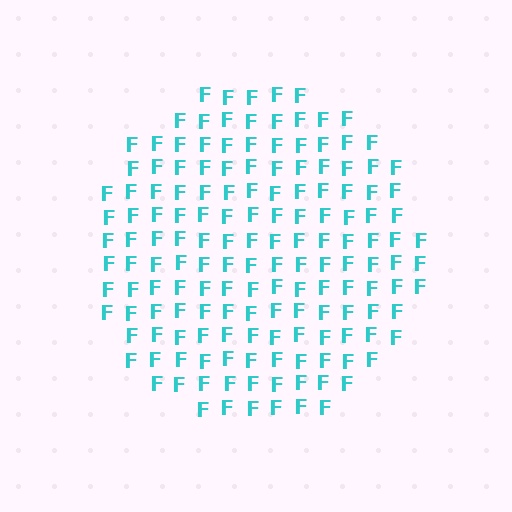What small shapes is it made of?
It is made of small letter F's.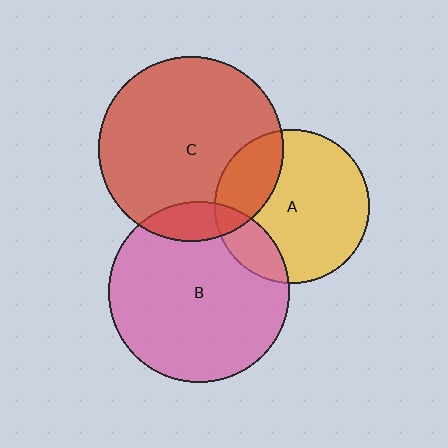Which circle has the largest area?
Circle C (red).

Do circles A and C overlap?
Yes.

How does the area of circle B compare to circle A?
Approximately 1.4 times.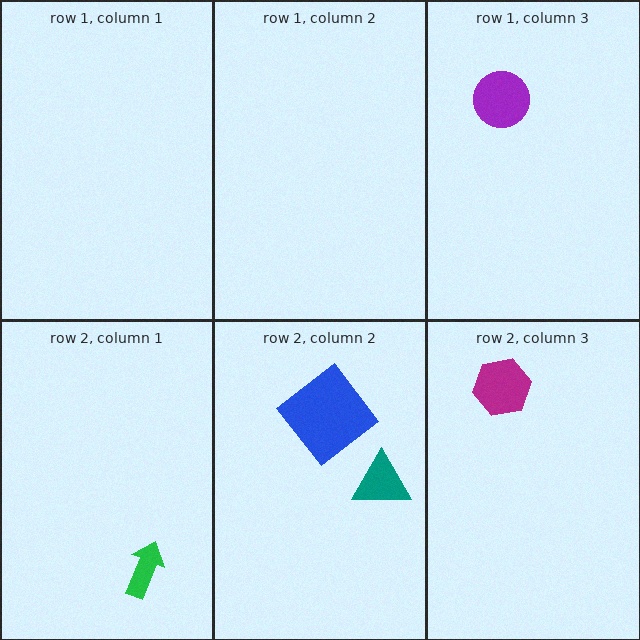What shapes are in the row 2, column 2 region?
The teal triangle, the blue diamond.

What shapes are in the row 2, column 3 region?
The magenta hexagon.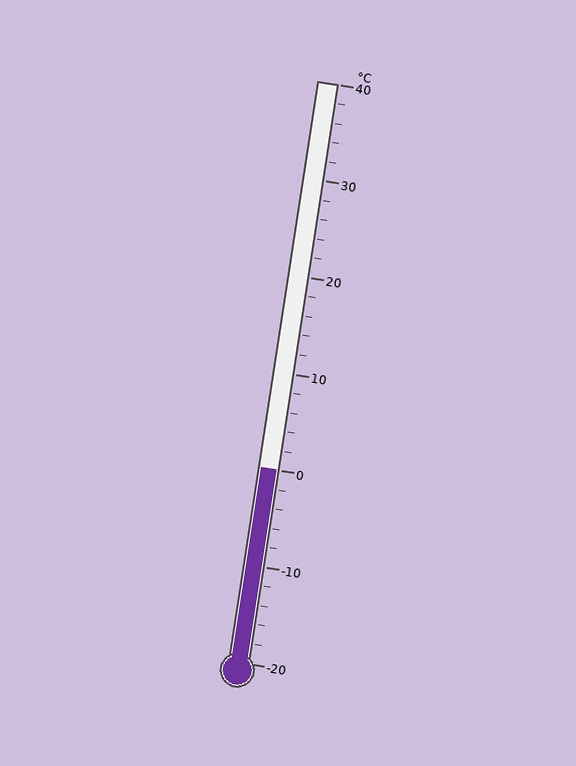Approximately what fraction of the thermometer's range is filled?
The thermometer is filled to approximately 35% of its range.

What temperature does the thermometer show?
The thermometer shows approximately 0°C.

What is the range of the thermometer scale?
The thermometer scale ranges from -20°C to 40°C.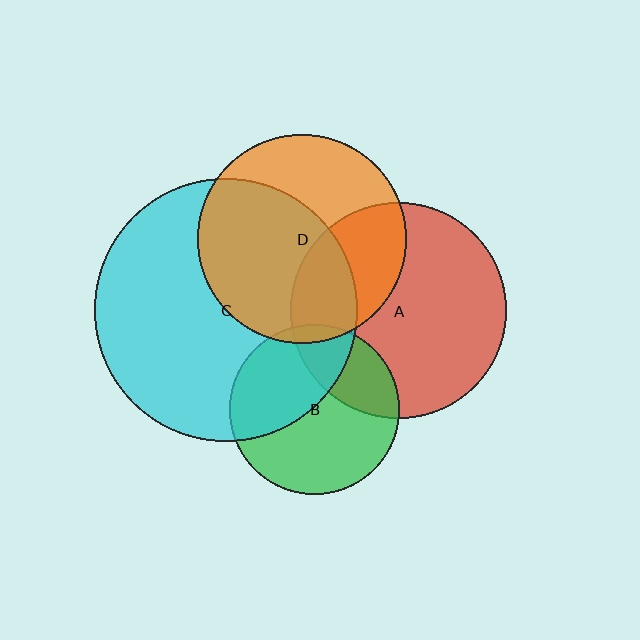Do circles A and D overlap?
Yes.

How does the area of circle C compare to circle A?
Approximately 1.5 times.